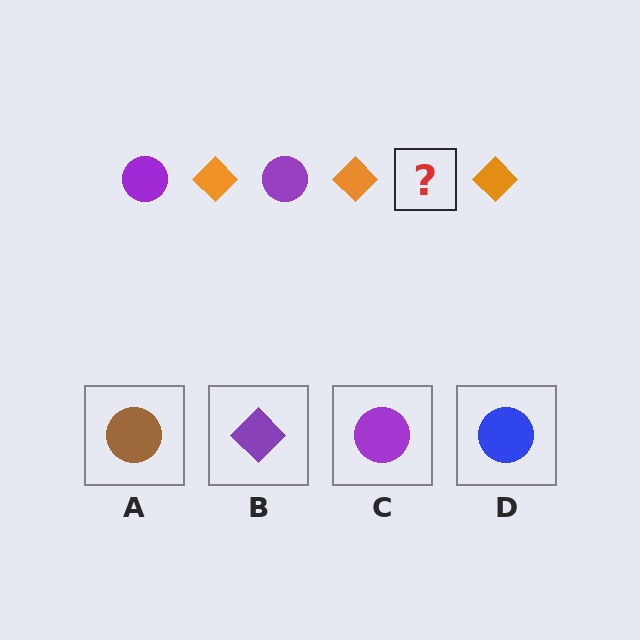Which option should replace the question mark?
Option C.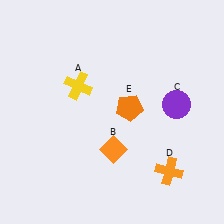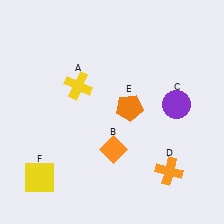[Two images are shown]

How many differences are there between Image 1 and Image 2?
There is 1 difference between the two images.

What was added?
A yellow square (F) was added in Image 2.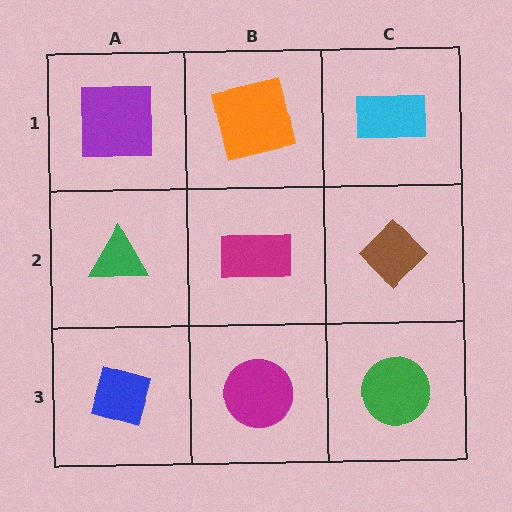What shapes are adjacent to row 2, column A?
A purple square (row 1, column A), a blue diamond (row 3, column A), a magenta rectangle (row 2, column B).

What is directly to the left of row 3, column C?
A magenta circle.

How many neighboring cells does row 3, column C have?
2.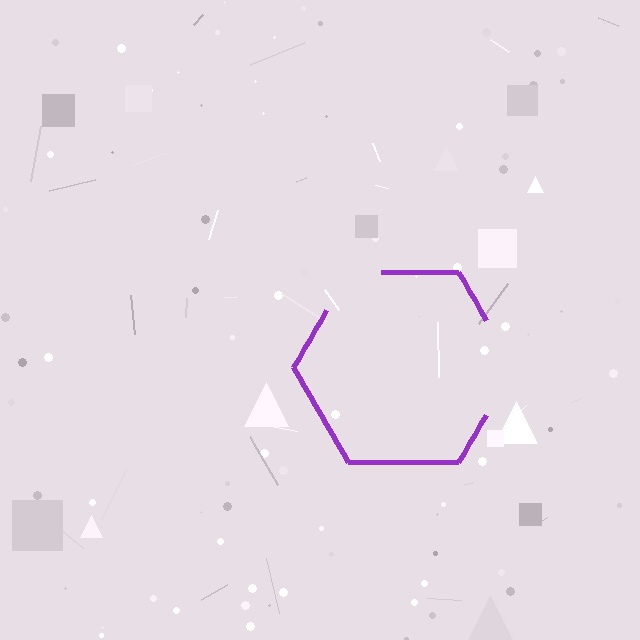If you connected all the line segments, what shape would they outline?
They would outline a hexagon.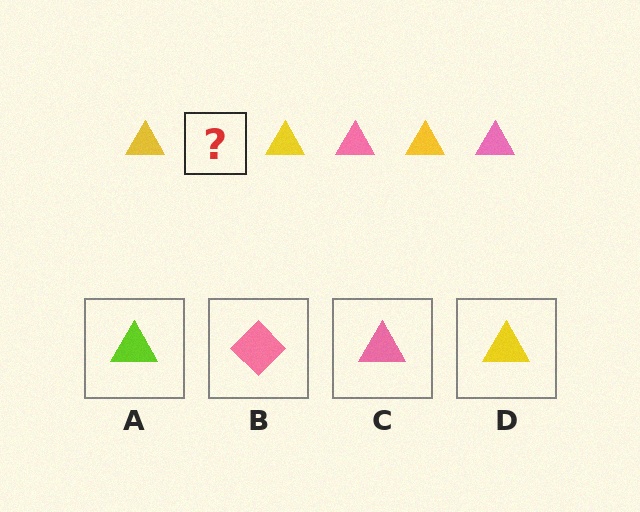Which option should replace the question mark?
Option C.